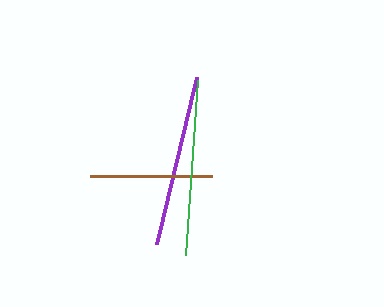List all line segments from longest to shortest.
From longest to shortest: green, purple, brown.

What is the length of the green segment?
The green segment is approximately 176 pixels long.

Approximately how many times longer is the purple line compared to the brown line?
The purple line is approximately 1.4 times the length of the brown line.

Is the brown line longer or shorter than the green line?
The green line is longer than the brown line.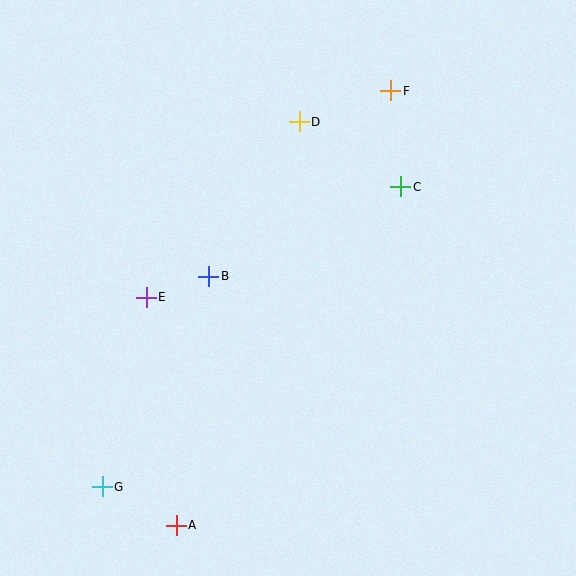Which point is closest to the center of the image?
Point B at (209, 276) is closest to the center.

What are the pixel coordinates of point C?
Point C is at (401, 187).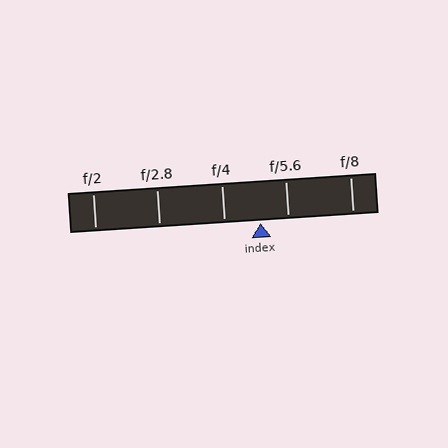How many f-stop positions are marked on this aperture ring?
There are 5 f-stop positions marked.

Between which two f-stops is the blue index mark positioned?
The index mark is between f/4 and f/5.6.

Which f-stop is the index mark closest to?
The index mark is closest to f/5.6.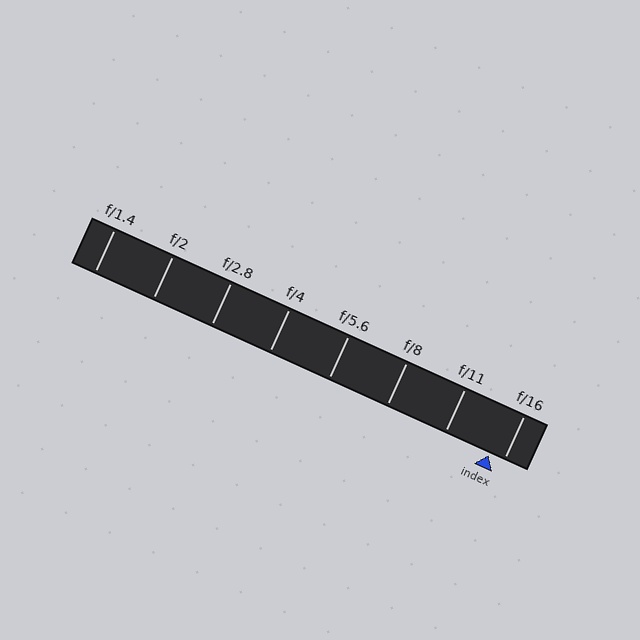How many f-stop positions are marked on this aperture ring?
There are 8 f-stop positions marked.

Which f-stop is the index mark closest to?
The index mark is closest to f/16.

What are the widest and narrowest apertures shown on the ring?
The widest aperture shown is f/1.4 and the narrowest is f/16.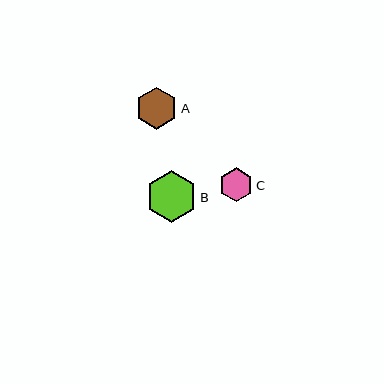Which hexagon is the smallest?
Hexagon C is the smallest with a size of approximately 34 pixels.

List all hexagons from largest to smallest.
From largest to smallest: B, A, C.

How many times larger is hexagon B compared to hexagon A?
Hexagon B is approximately 1.2 times the size of hexagon A.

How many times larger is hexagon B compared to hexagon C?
Hexagon B is approximately 1.5 times the size of hexagon C.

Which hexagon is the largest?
Hexagon B is the largest with a size of approximately 52 pixels.